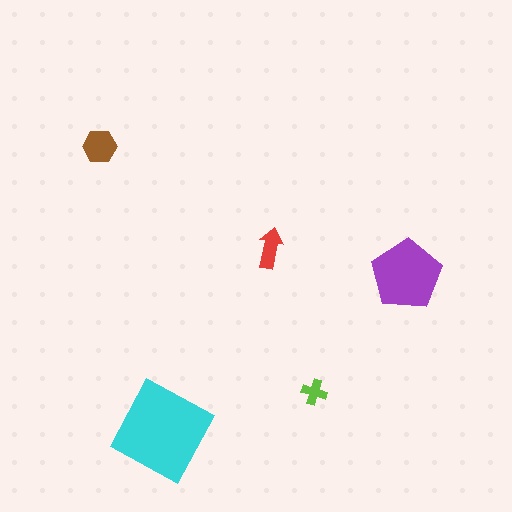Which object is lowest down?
The cyan diamond is bottommost.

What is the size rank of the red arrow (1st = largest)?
4th.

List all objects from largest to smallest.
The cyan diamond, the purple pentagon, the brown hexagon, the red arrow, the lime cross.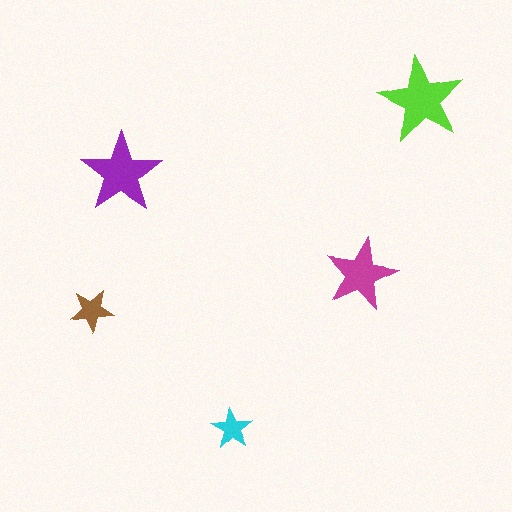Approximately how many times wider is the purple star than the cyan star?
About 2 times wider.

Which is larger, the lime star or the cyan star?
The lime one.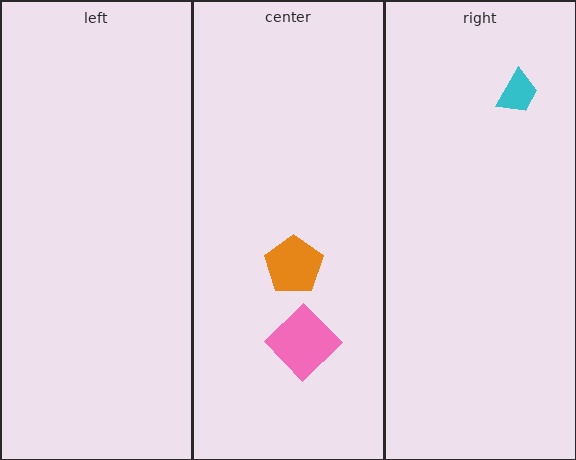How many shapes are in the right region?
1.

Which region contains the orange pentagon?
The center region.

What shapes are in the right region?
The cyan trapezoid.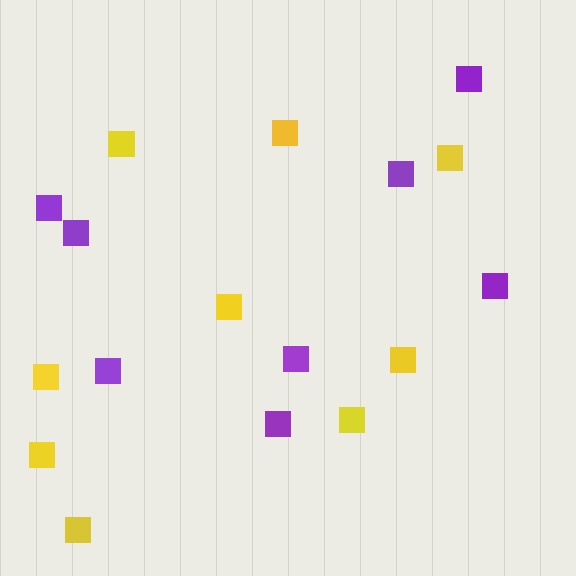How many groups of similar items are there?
There are 2 groups: one group of yellow squares (9) and one group of purple squares (8).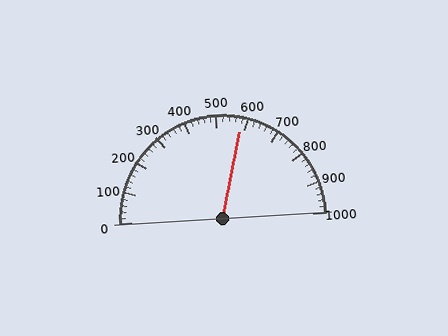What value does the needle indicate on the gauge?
The needle indicates approximately 580.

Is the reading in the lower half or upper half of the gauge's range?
The reading is in the upper half of the range (0 to 1000).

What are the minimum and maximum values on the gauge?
The gauge ranges from 0 to 1000.